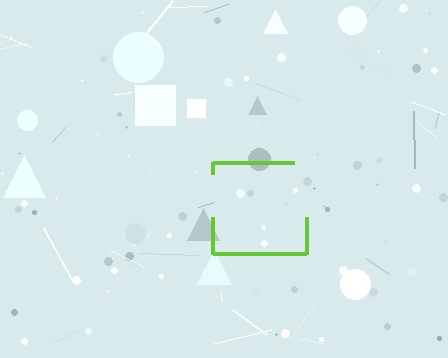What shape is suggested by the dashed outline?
The dashed outline suggests a square.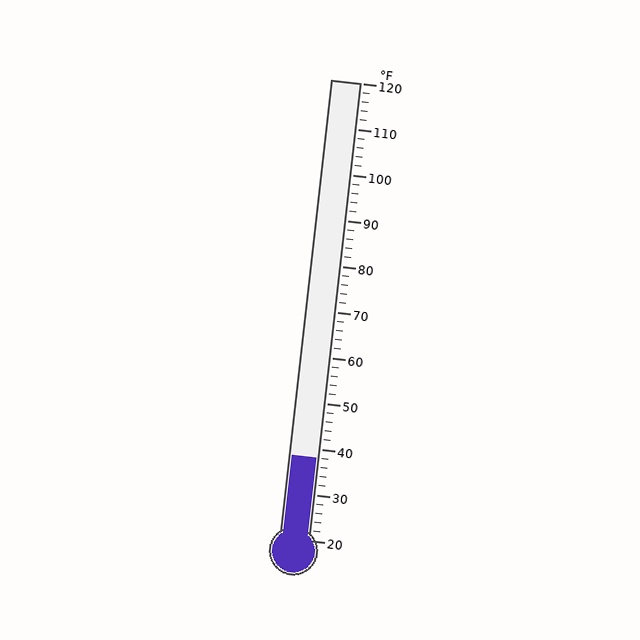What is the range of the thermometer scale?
The thermometer scale ranges from 20°F to 120°F.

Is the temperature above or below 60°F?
The temperature is below 60°F.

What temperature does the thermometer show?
The thermometer shows approximately 38°F.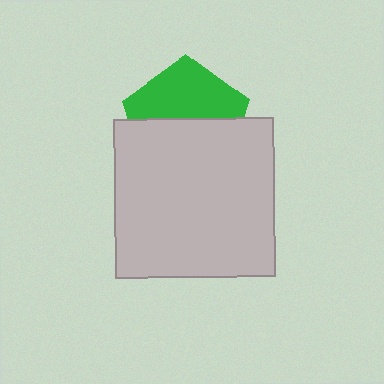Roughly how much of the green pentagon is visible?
About half of it is visible (roughly 47%).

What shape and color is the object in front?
The object in front is a light gray square.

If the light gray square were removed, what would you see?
You would see the complete green pentagon.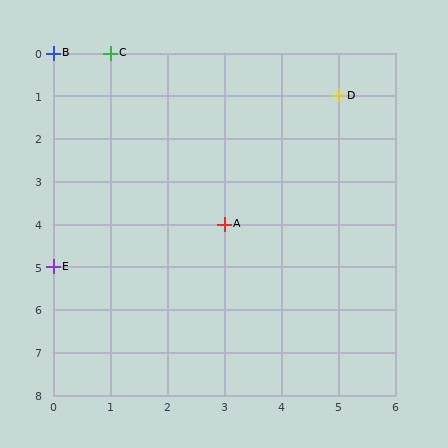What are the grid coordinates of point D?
Point D is at grid coordinates (5, 1).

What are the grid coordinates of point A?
Point A is at grid coordinates (3, 4).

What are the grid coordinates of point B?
Point B is at grid coordinates (0, 0).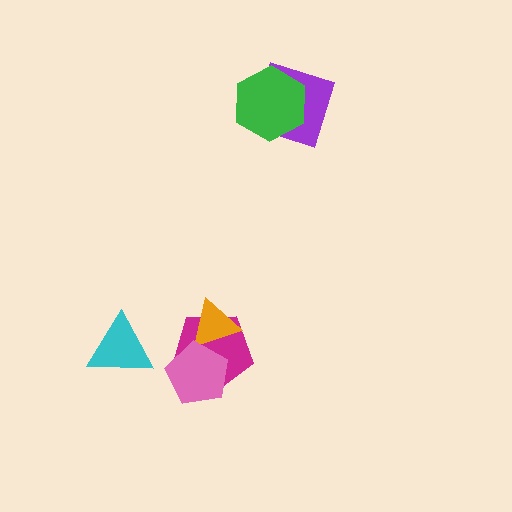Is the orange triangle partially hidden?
Yes, it is partially covered by another shape.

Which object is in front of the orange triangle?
The pink pentagon is in front of the orange triangle.